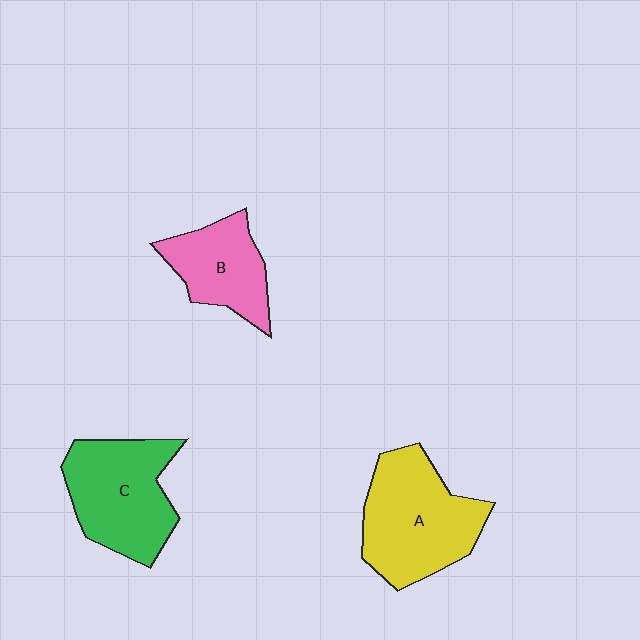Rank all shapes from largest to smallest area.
From largest to smallest: A (yellow), C (green), B (pink).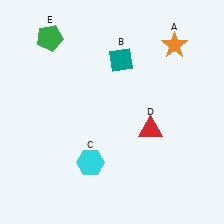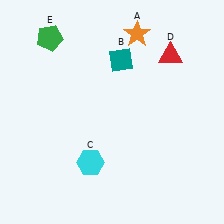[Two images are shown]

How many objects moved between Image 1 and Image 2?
2 objects moved between the two images.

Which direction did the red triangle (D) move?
The red triangle (D) moved up.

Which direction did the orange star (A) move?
The orange star (A) moved left.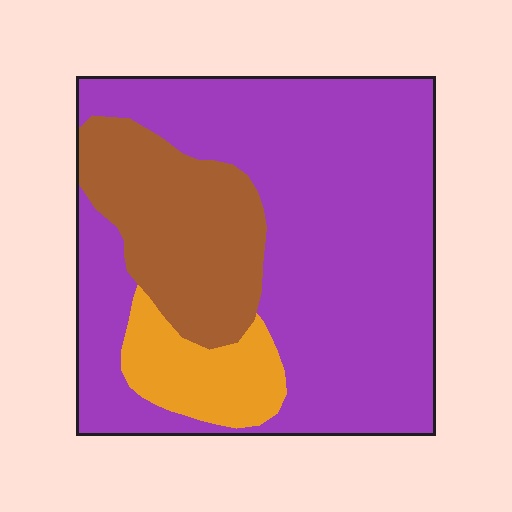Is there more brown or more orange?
Brown.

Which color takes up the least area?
Orange, at roughly 10%.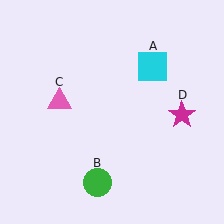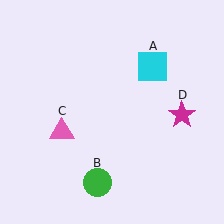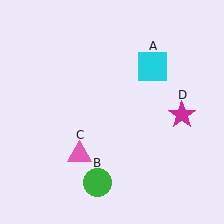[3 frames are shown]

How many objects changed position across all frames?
1 object changed position: pink triangle (object C).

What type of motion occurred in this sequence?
The pink triangle (object C) rotated counterclockwise around the center of the scene.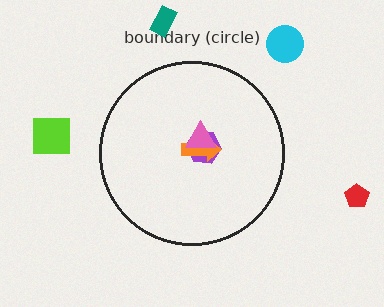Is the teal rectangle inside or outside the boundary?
Outside.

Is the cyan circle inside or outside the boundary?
Outside.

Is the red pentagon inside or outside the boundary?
Outside.